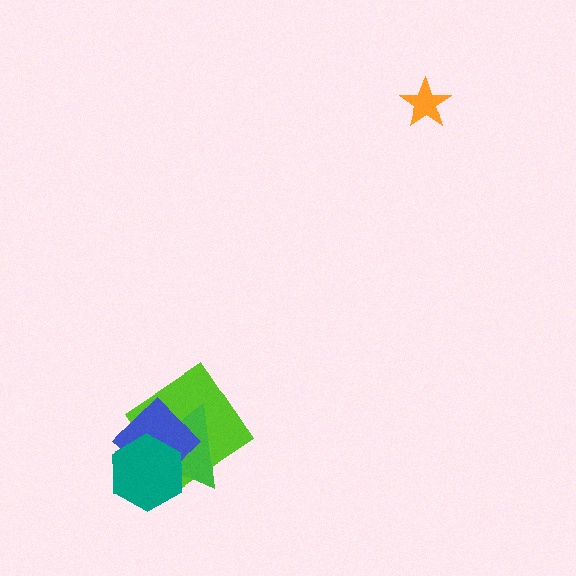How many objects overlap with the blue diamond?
3 objects overlap with the blue diamond.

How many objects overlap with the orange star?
0 objects overlap with the orange star.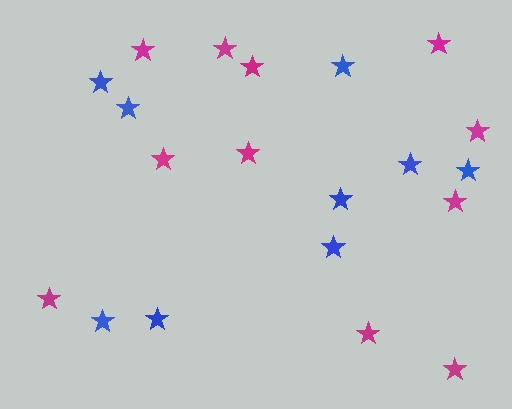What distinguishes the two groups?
There are 2 groups: one group of blue stars (9) and one group of magenta stars (11).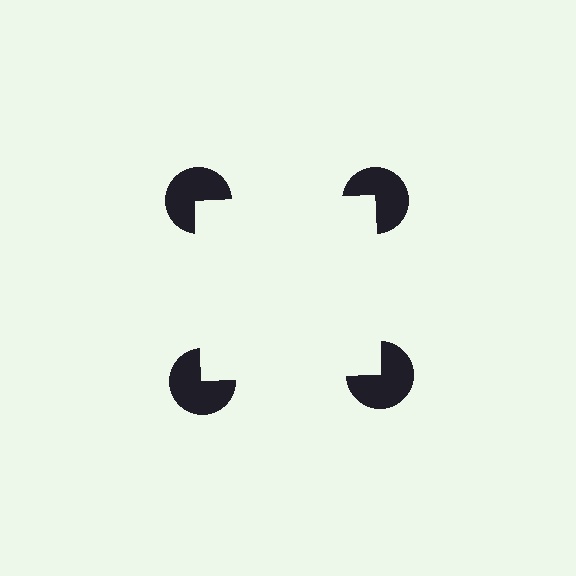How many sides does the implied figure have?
4 sides.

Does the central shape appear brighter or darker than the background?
It typically appears slightly brighter than the background, even though no actual brightness change is drawn.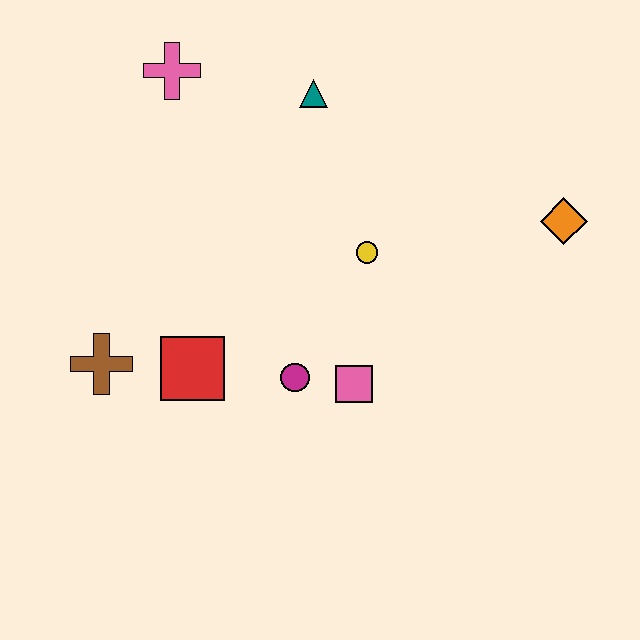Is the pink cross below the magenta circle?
No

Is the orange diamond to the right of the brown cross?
Yes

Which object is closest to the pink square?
The magenta circle is closest to the pink square.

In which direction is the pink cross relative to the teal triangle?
The pink cross is to the left of the teal triangle.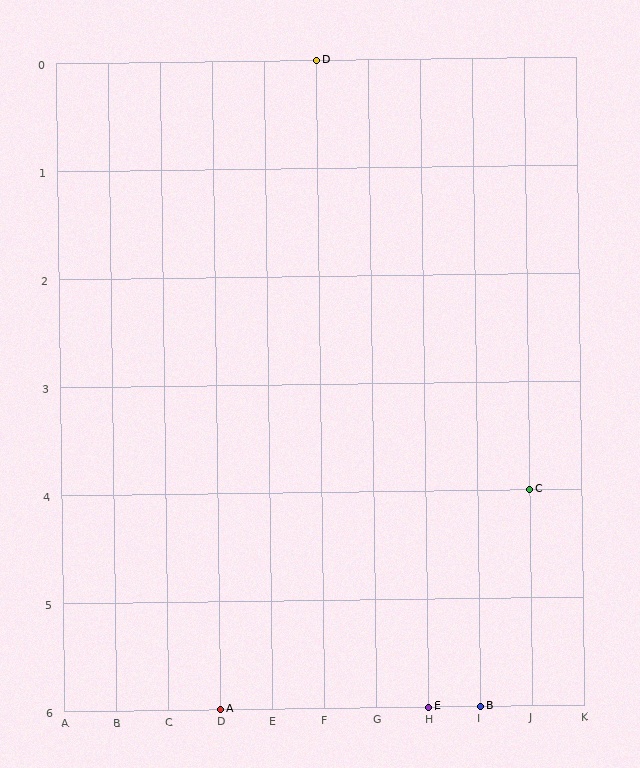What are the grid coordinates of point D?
Point D is at grid coordinates (F, 0).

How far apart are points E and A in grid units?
Points E and A are 4 columns apart.